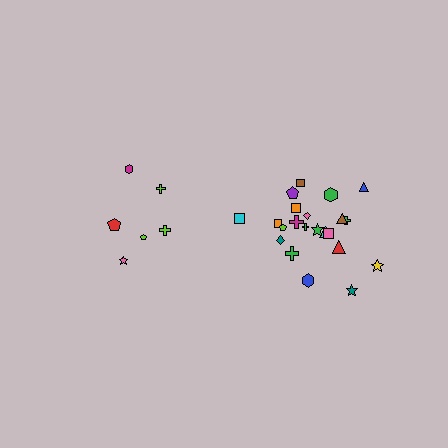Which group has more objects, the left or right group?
The right group.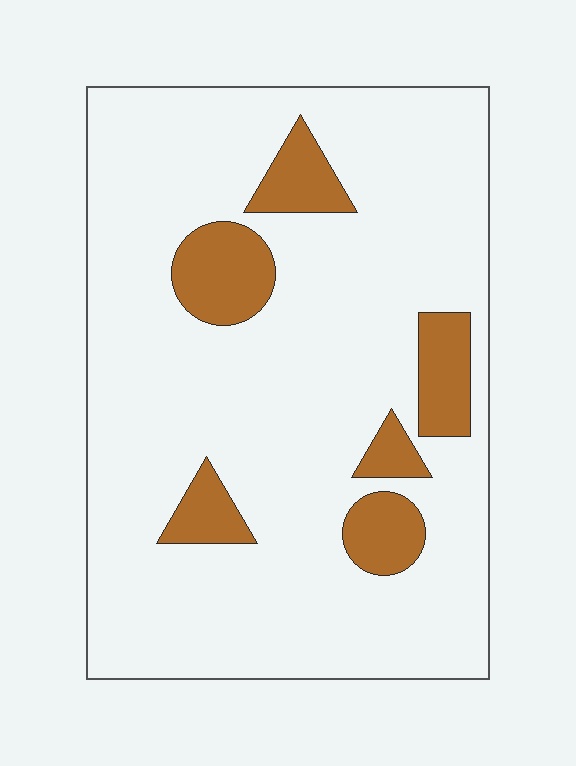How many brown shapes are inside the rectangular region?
6.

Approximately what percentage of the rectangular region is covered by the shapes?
Approximately 15%.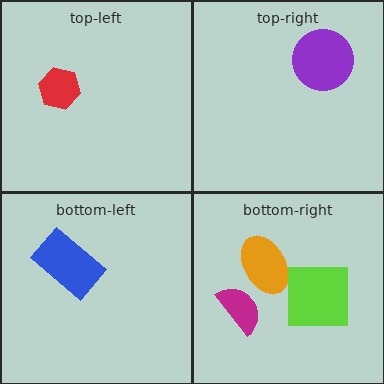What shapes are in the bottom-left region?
The blue rectangle.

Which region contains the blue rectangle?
The bottom-left region.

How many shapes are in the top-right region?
1.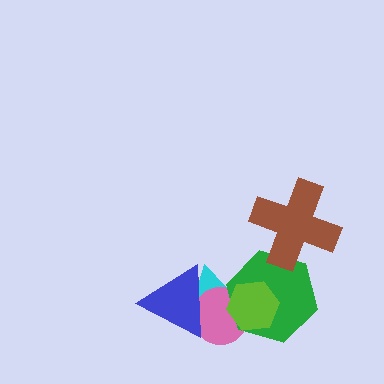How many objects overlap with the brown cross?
1 object overlaps with the brown cross.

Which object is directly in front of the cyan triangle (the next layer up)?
The pink circle is directly in front of the cyan triangle.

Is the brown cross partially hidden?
No, no other shape covers it.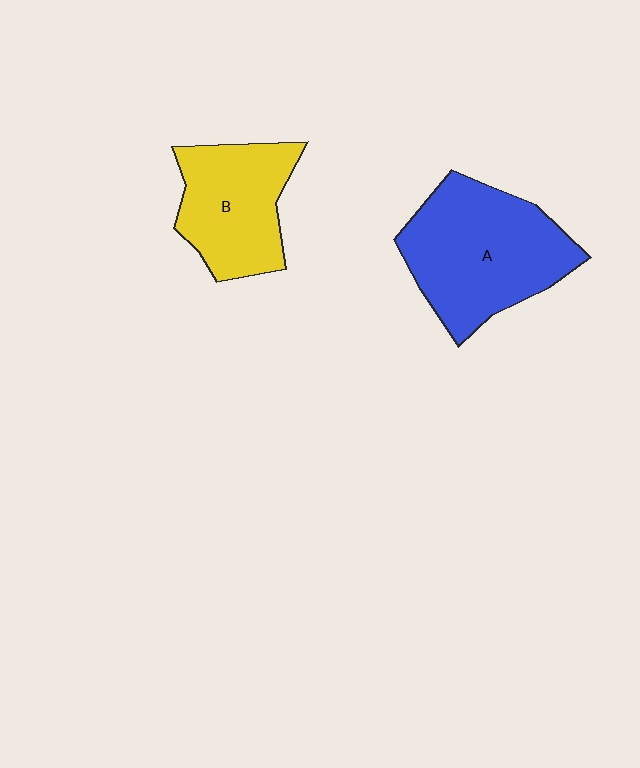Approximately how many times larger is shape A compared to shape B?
Approximately 1.4 times.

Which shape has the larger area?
Shape A (blue).